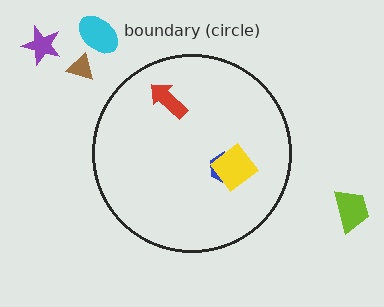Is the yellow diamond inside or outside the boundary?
Inside.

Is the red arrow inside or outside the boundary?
Inside.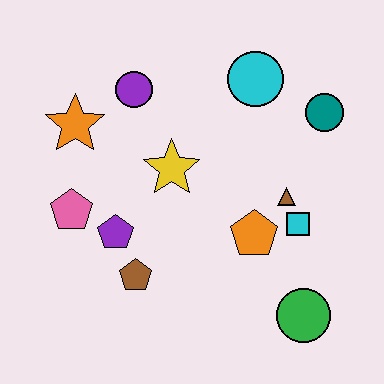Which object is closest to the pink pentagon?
The purple pentagon is closest to the pink pentagon.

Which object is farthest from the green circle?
The orange star is farthest from the green circle.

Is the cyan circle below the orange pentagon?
No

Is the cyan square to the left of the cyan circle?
No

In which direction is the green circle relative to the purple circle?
The green circle is below the purple circle.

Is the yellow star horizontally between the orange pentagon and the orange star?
Yes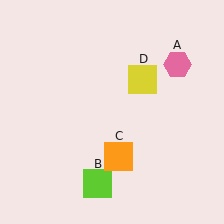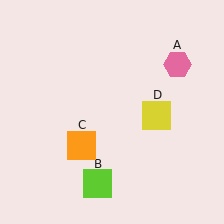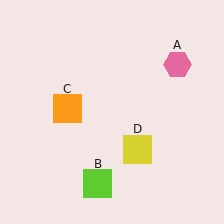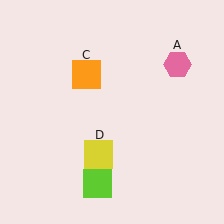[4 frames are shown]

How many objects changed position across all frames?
2 objects changed position: orange square (object C), yellow square (object D).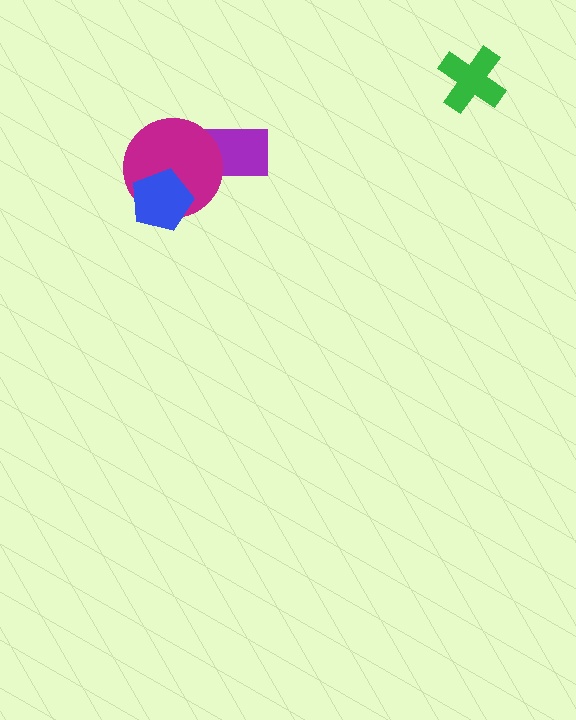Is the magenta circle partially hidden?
Yes, it is partially covered by another shape.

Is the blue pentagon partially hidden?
No, no other shape covers it.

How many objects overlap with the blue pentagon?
1 object overlaps with the blue pentagon.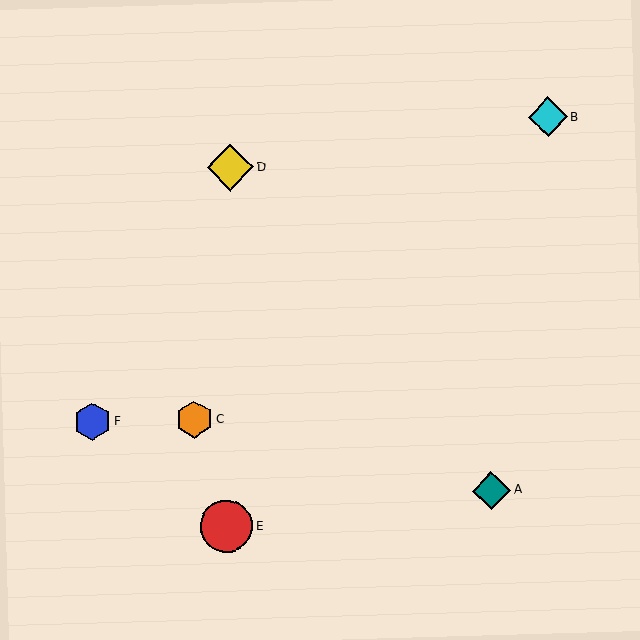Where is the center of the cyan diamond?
The center of the cyan diamond is at (548, 117).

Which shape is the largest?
The red circle (labeled E) is the largest.